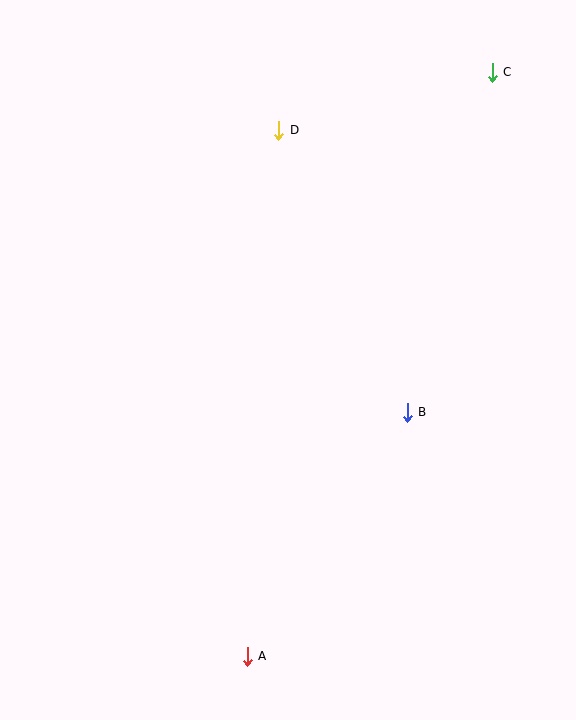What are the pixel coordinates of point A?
Point A is at (247, 656).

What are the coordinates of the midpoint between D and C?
The midpoint between D and C is at (386, 101).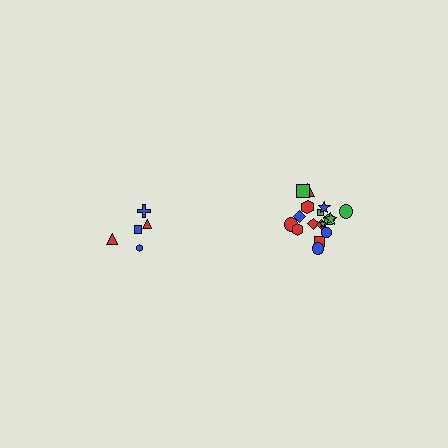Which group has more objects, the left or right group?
The right group.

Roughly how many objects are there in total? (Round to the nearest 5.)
Roughly 25 objects in total.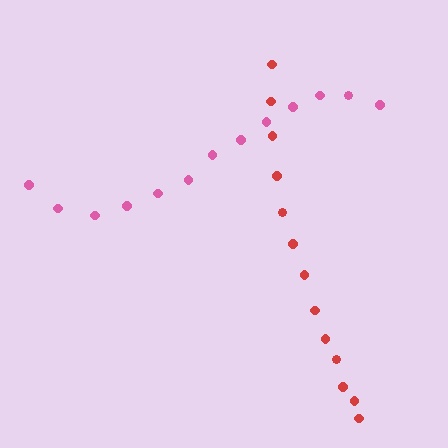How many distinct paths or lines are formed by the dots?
There are 2 distinct paths.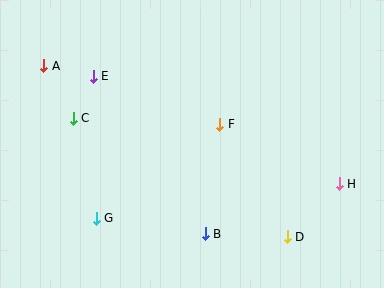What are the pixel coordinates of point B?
Point B is at (205, 234).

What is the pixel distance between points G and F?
The distance between G and F is 155 pixels.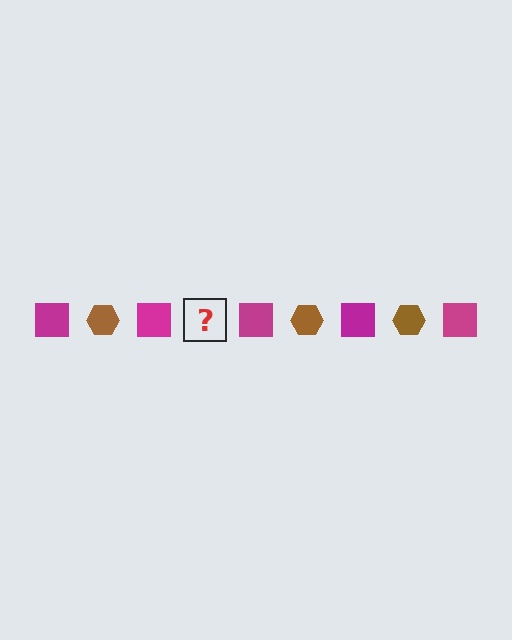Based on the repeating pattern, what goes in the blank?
The blank should be a brown hexagon.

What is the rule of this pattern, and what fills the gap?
The rule is that the pattern alternates between magenta square and brown hexagon. The gap should be filled with a brown hexagon.